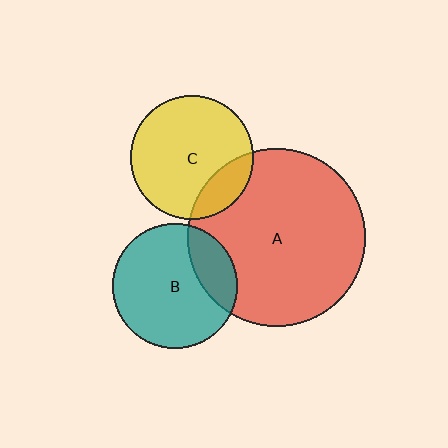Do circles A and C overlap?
Yes.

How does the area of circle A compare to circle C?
Approximately 2.1 times.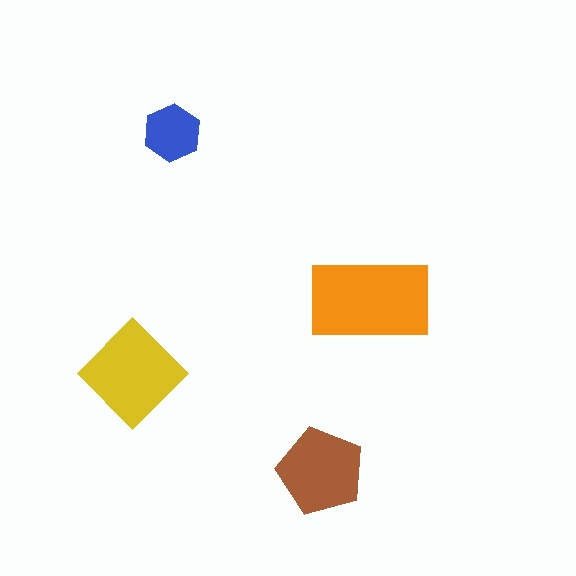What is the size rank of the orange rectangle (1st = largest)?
1st.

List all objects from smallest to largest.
The blue hexagon, the brown pentagon, the yellow diamond, the orange rectangle.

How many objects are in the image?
There are 4 objects in the image.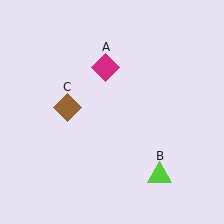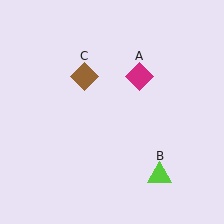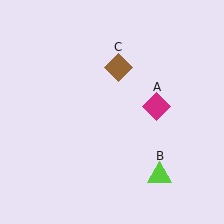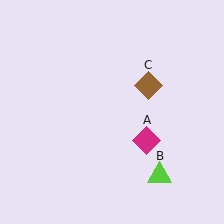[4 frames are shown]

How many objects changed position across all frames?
2 objects changed position: magenta diamond (object A), brown diamond (object C).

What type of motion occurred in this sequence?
The magenta diamond (object A), brown diamond (object C) rotated clockwise around the center of the scene.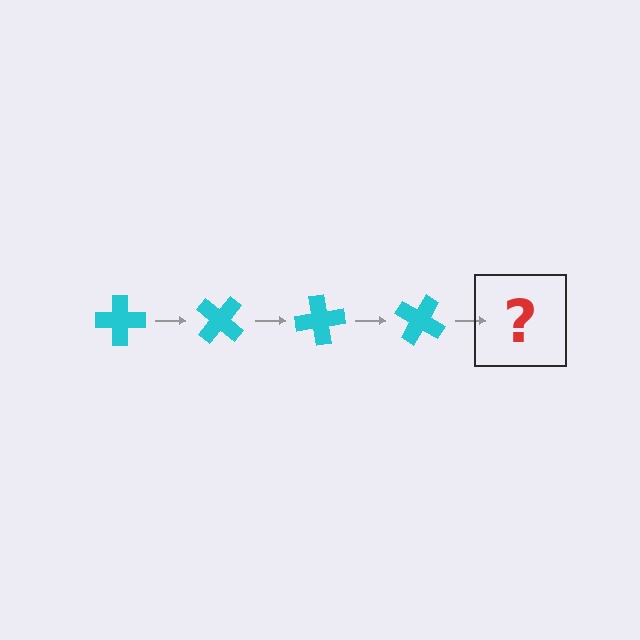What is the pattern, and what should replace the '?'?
The pattern is that the cross rotates 40 degrees each step. The '?' should be a cyan cross rotated 160 degrees.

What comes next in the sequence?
The next element should be a cyan cross rotated 160 degrees.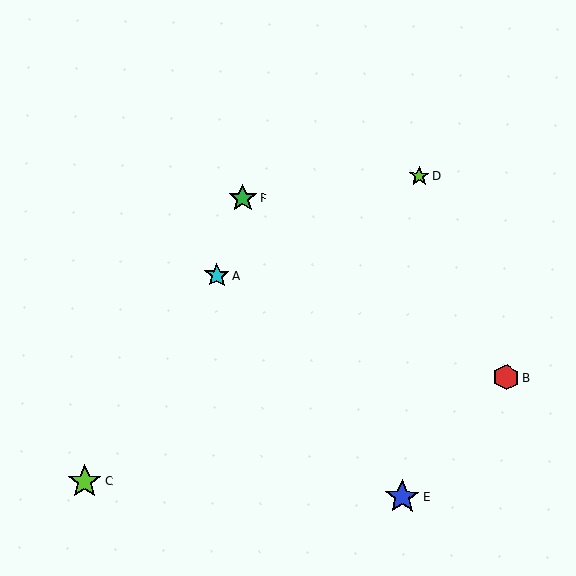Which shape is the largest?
The blue star (labeled E) is the largest.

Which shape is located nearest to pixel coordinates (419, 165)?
The lime star (labeled D) at (420, 176) is nearest to that location.